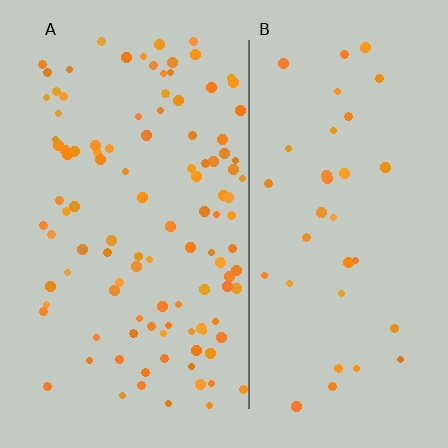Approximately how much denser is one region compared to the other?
Approximately 3.0× — region A over region B.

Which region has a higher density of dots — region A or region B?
A (the left).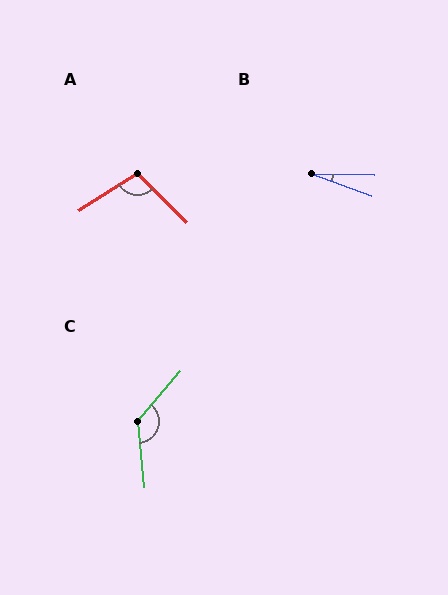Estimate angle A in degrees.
Approximately 104 degrees.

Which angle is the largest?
C, at approximately 134 degrees.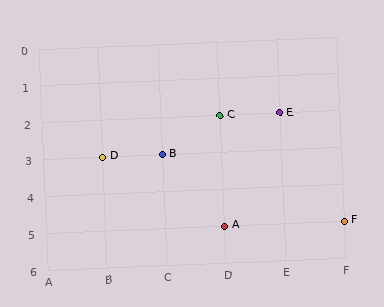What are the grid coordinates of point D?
Point D is at grid coordinates (B, 3).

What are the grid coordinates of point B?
Point B is at grid coordinates (C, 3).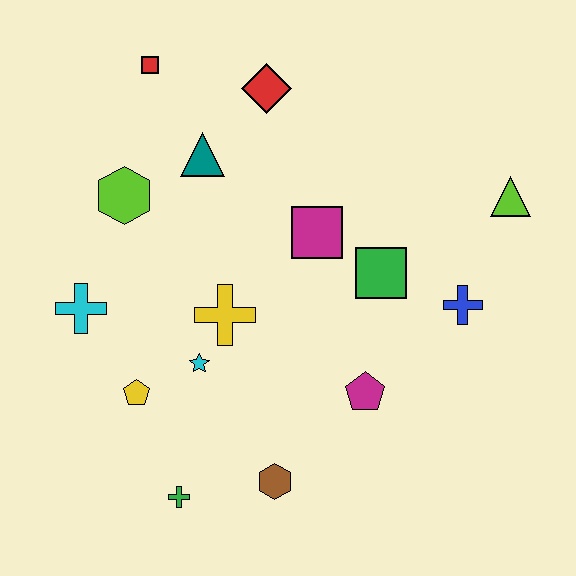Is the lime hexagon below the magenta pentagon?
No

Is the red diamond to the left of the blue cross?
Yes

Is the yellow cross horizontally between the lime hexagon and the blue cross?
Yes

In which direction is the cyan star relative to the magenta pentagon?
The cyan star is to the left of the magenta pentagon.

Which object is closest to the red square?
The teal triangle is closest to the red square.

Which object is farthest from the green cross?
The lime triangle is farthest from the green cross.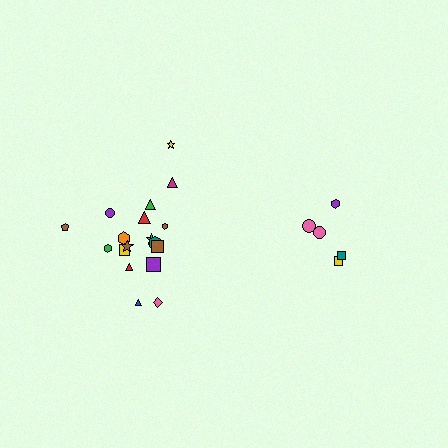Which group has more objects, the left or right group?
The left group.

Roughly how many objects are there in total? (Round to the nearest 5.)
Roughly 25 objects in total.